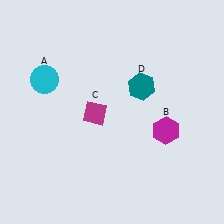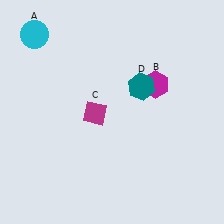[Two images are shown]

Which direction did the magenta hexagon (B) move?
The magenta hexagon (B) moved up.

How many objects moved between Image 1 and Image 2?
2 objects moved between the two images.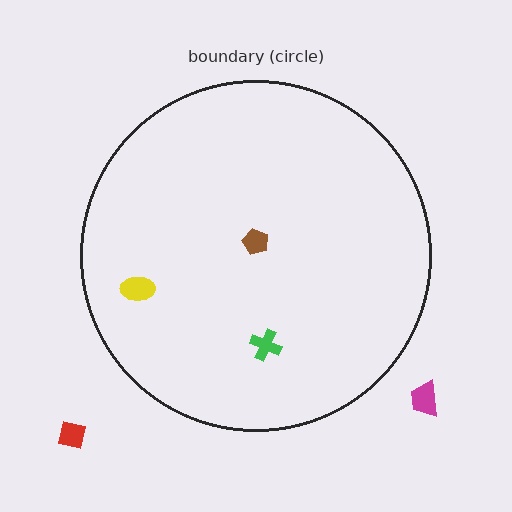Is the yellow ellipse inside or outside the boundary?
Inside.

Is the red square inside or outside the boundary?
Outside.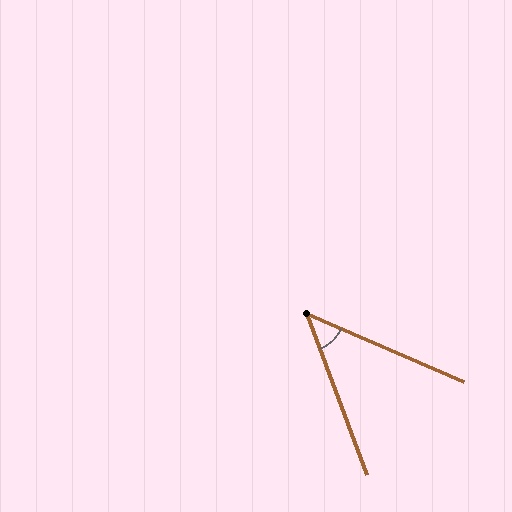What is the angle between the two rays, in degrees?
Approximately 46 degrees.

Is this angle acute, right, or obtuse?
It is acute.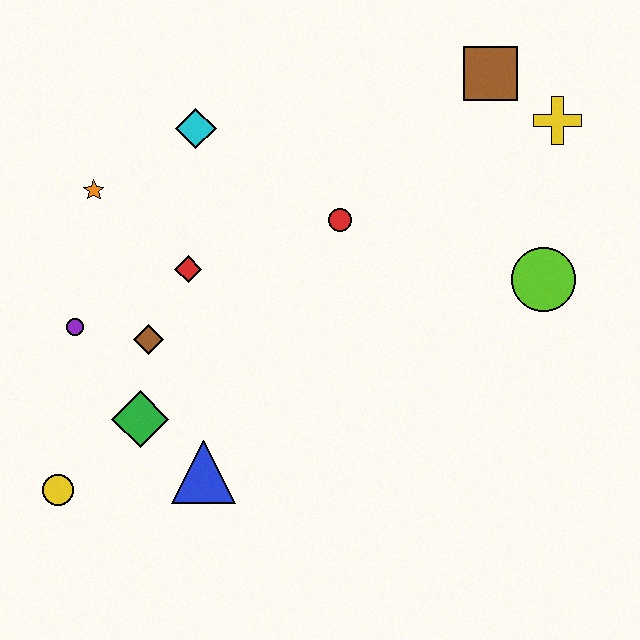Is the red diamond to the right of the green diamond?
Yes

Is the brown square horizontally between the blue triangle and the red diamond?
No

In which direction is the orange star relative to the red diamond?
The orange star is to the left of the red diamond.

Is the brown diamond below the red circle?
Yes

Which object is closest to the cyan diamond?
The orange star is closest to the cyan diamond.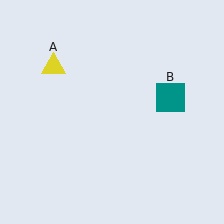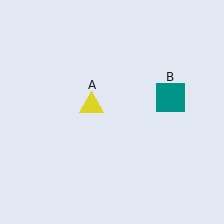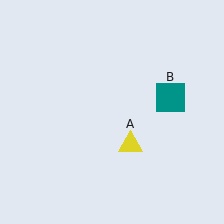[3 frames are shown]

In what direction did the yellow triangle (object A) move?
The yellow triangle (object A) moved down and to the right.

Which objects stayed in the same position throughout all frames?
Teal square (object B) remained stationary.